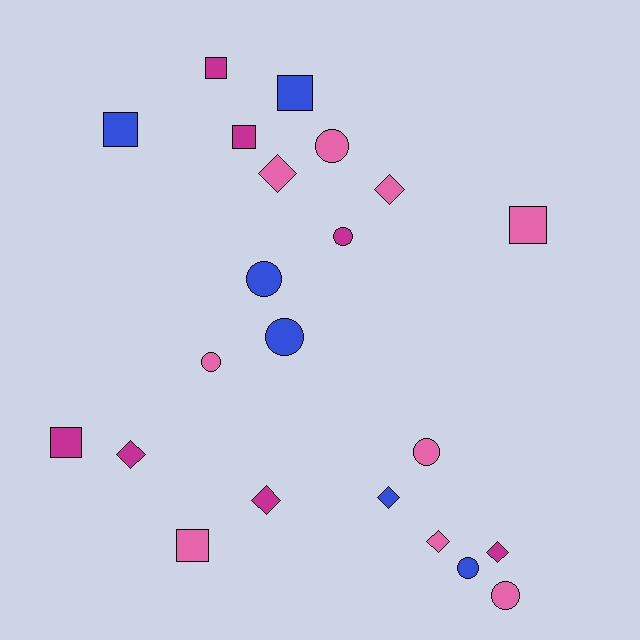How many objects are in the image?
There are 22 objects.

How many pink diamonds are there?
There are 3 pink diamonds.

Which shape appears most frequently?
Circle, with 8 objects.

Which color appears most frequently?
Pink, with 9 objects.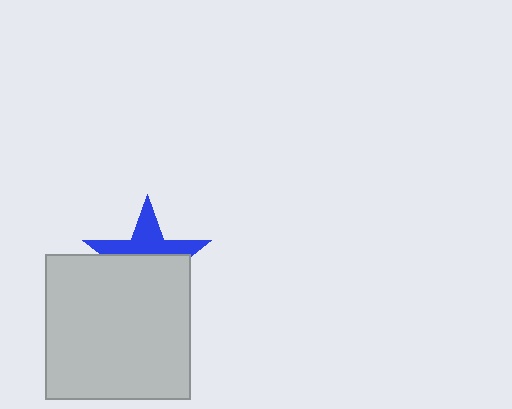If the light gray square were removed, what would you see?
You would see the complete blue star.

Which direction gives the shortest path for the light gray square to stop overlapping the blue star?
Moving down gives the shortest separation.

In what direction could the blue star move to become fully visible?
The blue star could move up. That would shift it out from behind the light gray square entirely.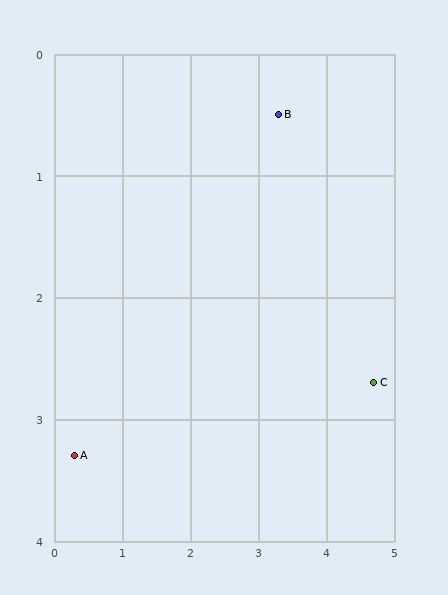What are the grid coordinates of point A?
Point A is at approximately (0.3, 3.3).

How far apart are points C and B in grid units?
Points C and B are about 2.6 grid units apart.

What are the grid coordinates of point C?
Point C is at approximately (4.7, 2.7).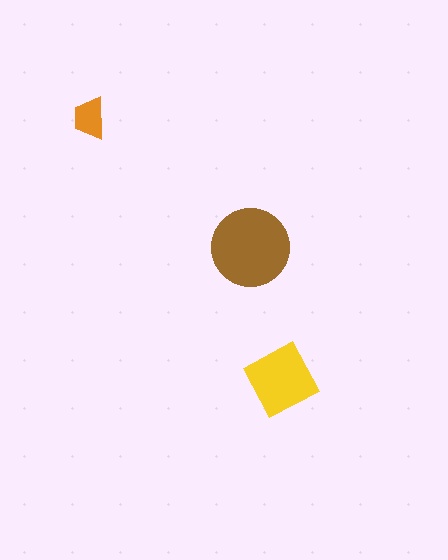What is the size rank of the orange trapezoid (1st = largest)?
3rd.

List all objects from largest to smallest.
The brown circle, the yellow diamond, the orange trapezoid.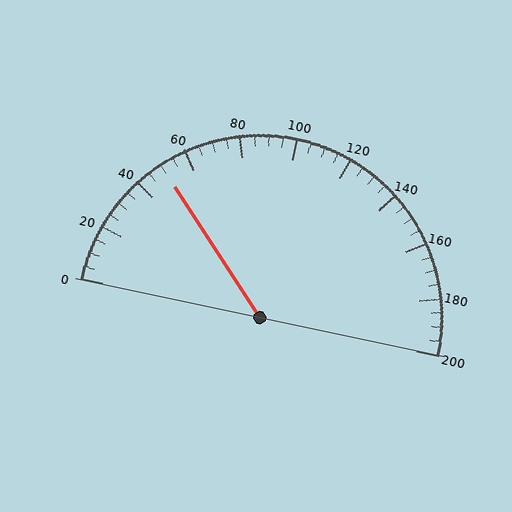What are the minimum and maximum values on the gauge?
The gauge ranges from 0 to 200.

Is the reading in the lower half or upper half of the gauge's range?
The reading is in the lower half of the range (0 to 200).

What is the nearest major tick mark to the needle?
The nearest major tick mark is 40.